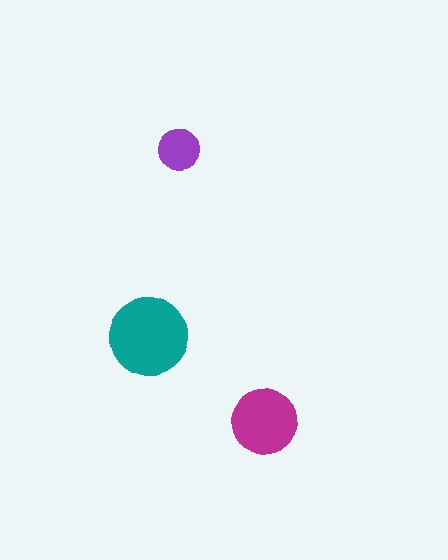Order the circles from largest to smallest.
the teal one, the magenta one, the purple one.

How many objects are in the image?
There are 3 objects in the image.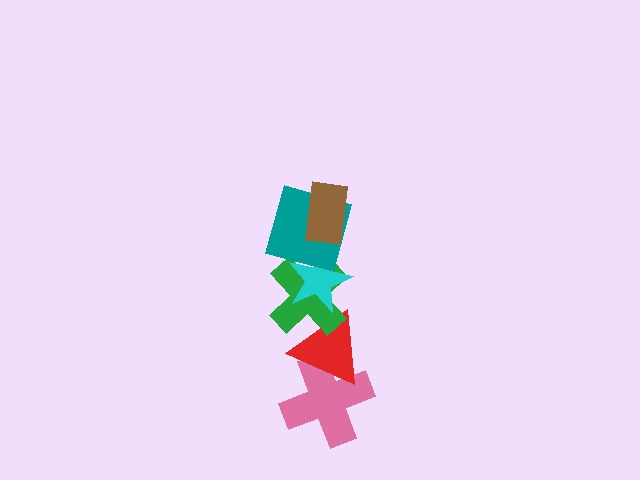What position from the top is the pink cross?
The pink cross is 6th from the top.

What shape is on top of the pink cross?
The red triangle is on top of the pink cross.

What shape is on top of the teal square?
The brown rectangle is on top of the teal square.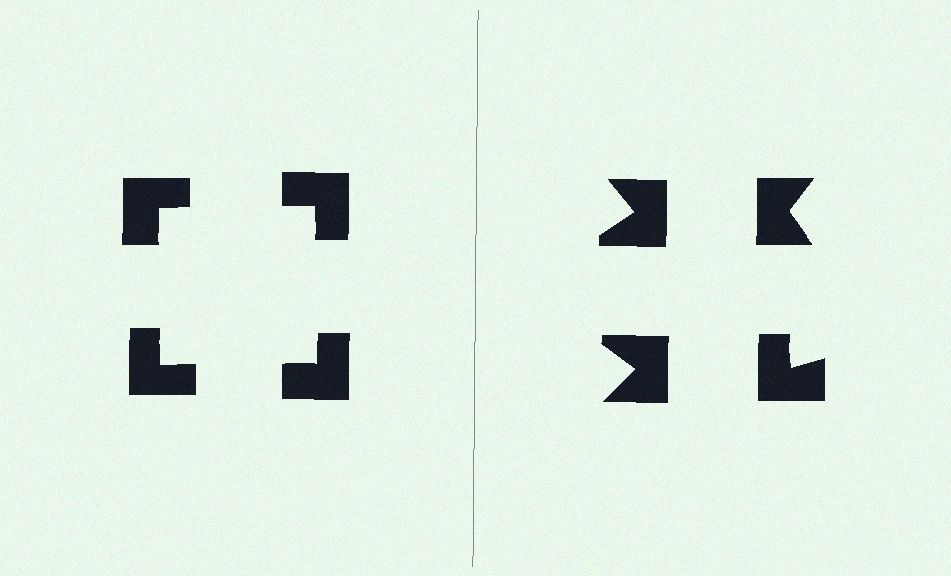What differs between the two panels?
The notched squares are positioned identically on both sides; only the wedge orientations differ. On the left they align to a square; on the right they are misaligned.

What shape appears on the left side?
An illusory square.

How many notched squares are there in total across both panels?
8 — 4 on each side.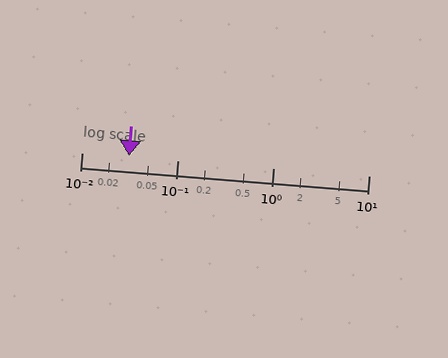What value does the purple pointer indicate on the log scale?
The pointer indicates approximately 0.031.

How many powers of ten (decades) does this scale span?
The scale spans 3 decades, from 0.01 to 10.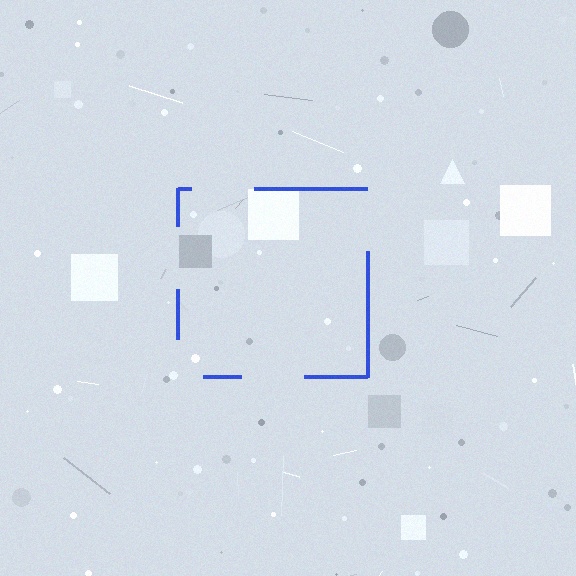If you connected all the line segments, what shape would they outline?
They would outline a square.